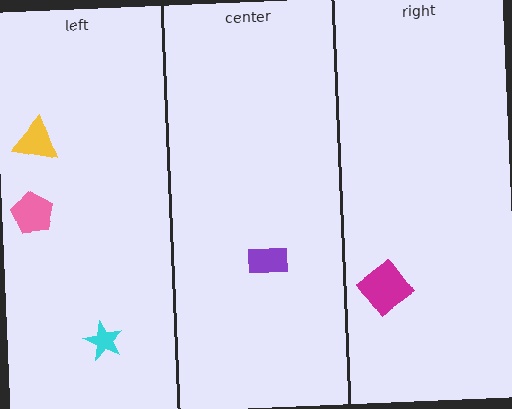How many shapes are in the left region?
3.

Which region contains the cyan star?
The left region.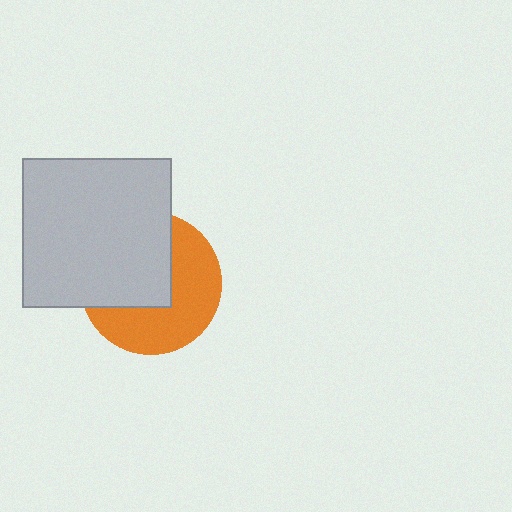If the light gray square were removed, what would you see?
You would see the complete orange circle.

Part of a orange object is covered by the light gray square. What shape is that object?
It is a circle.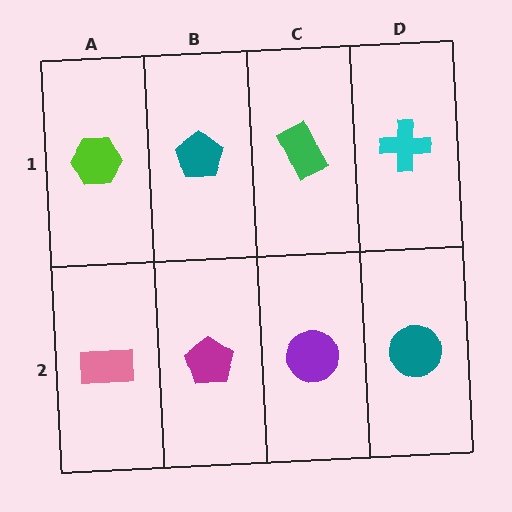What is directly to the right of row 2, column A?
A magenta pentagon.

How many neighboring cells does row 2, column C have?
3.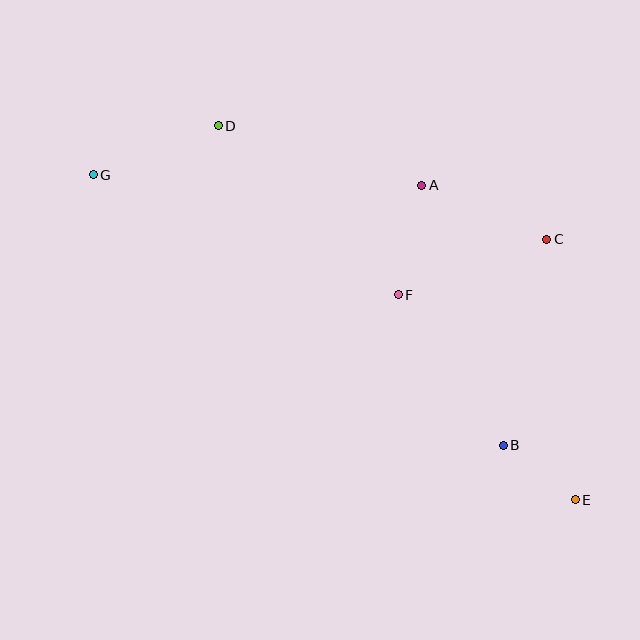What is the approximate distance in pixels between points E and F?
The distance between E and F is approximately 271 pixels.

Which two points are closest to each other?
Points B and E are closest to each other.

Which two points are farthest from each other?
Points E and G are farthest from each other.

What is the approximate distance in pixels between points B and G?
The distance between B and G is approximately 491 pixels.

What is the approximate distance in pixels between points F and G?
The distance between F and G is approximately 328 pixels.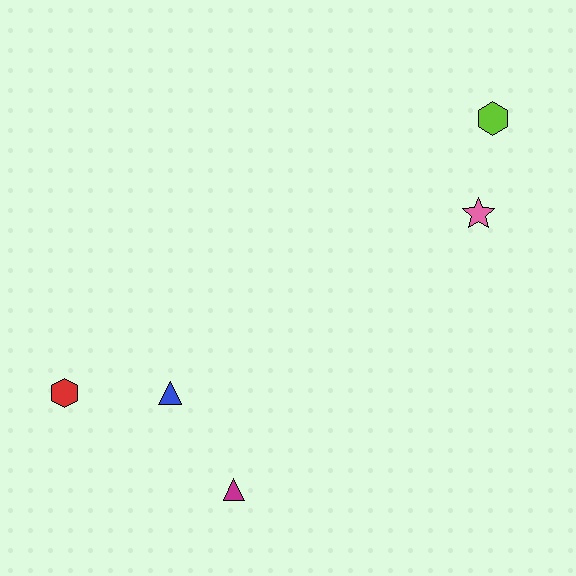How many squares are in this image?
There are no squares.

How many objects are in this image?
There are 5 objects.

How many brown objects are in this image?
There are no brown objects.